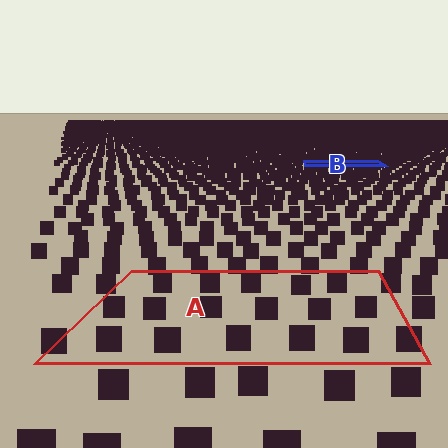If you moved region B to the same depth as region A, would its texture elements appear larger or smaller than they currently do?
They would appear larger. At a closer depth, the same texture elements are projected at a bigger on-screen size.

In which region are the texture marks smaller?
The texture marks are smaller in region B, because it is farther away.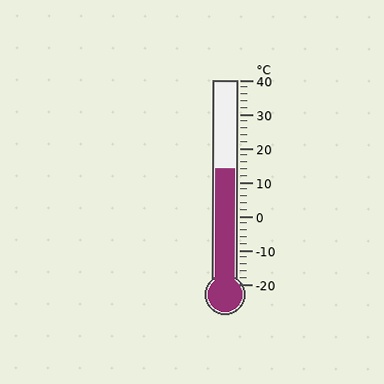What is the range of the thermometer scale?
The thermometer scale ranges from -20°C to 40°C.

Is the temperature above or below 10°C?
The temperature is above 10°C.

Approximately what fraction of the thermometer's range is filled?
The thermometer is filled to approximately 55% of its range.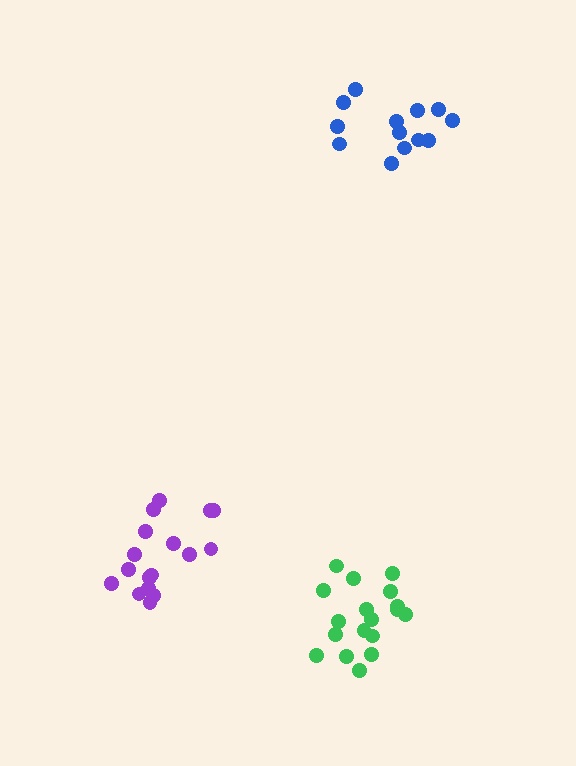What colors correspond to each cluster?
The clusters are colored: green, blue, purple.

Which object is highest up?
The blue cluster is topmost.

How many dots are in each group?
Group 1: 18 dots, Group 2: 13 dots, Group 3: 17 dots (48 total).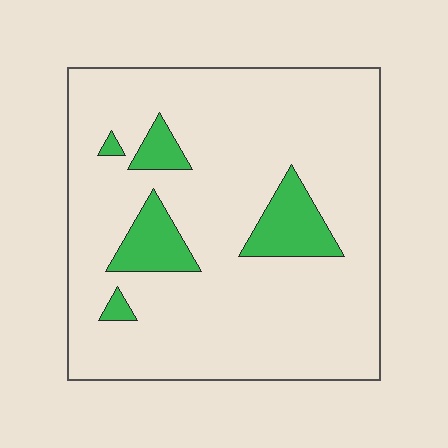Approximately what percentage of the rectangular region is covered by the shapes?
Approximately 10%.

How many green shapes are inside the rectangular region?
5.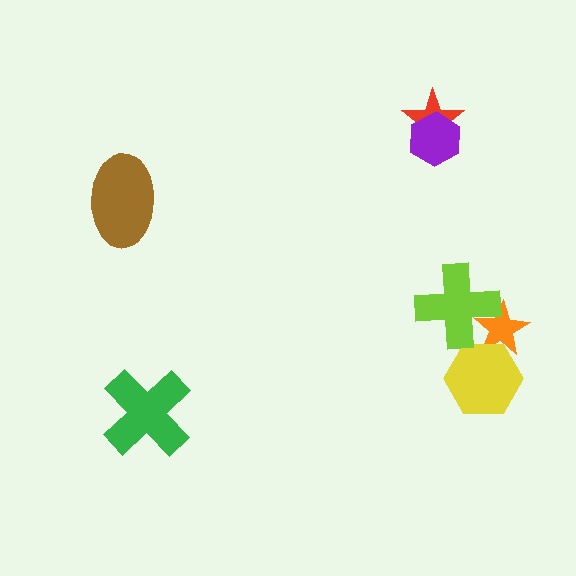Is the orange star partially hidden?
Yes, it is partially covered by another shape.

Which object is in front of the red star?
The purple hexagon is in front of the red star.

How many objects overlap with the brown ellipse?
0 objects overlap with the brown ellipse.